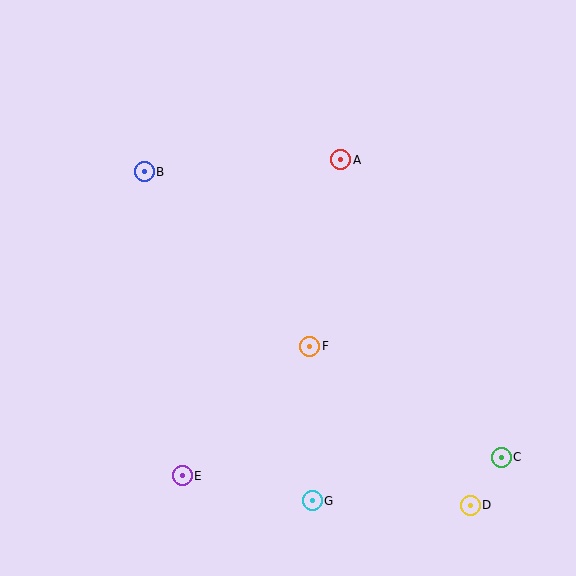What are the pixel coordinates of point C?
Point C is at (501, 457).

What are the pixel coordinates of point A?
Point A is at (341, 160).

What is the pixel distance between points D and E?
The distance between D and E is 290 pixels.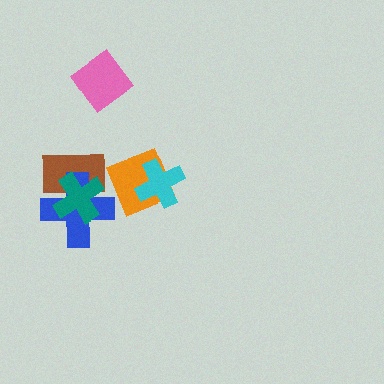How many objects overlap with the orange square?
1 object overlaps with the orange square.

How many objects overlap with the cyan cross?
1 object overlaps with the cyan cross.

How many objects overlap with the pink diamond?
0 objects overlap with the pink diamond.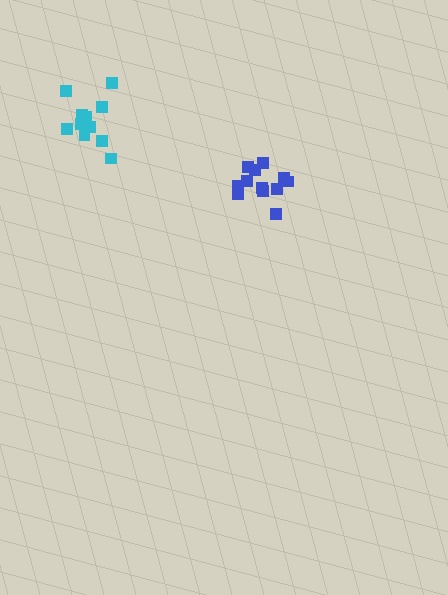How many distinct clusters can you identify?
There are 2 distinct clusters.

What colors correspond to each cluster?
The clusters are colored: cyan, blue.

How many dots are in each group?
Group 1: 12 dots, Group 2: 13 dots (25 total).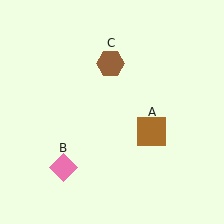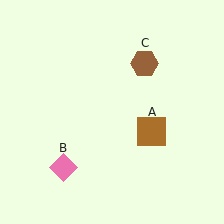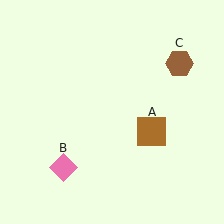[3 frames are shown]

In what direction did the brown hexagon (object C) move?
The brown hexagon (object C) moved right.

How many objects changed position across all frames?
1 object changed position: brown hexagon (object C).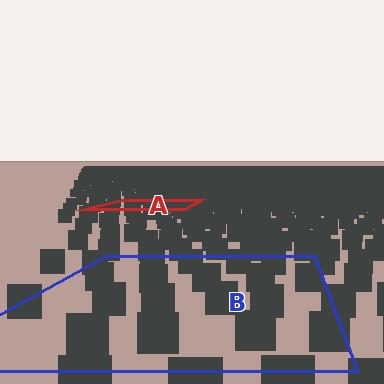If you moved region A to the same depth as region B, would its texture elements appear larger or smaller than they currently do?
They would appear larger. At a closer depth, the same texture elements are projected at a bigger on-screen size.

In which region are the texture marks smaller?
The texture marks are smaller in region A, because it is farther away.